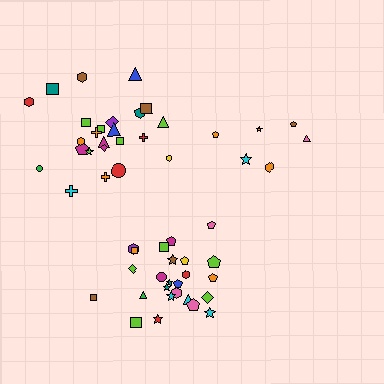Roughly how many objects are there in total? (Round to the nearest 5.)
Roughly 55 objects in total.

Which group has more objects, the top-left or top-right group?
The top-left group.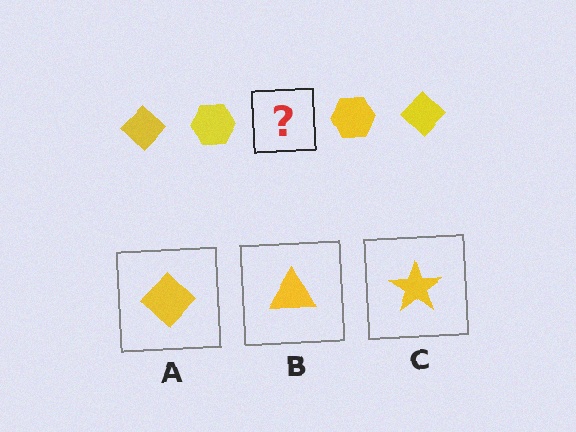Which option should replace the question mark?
Option A.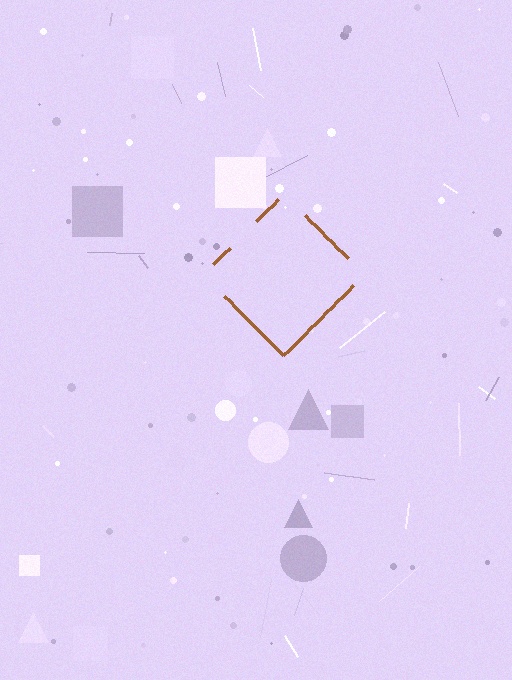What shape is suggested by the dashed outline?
The dashed outline suggests a diamond.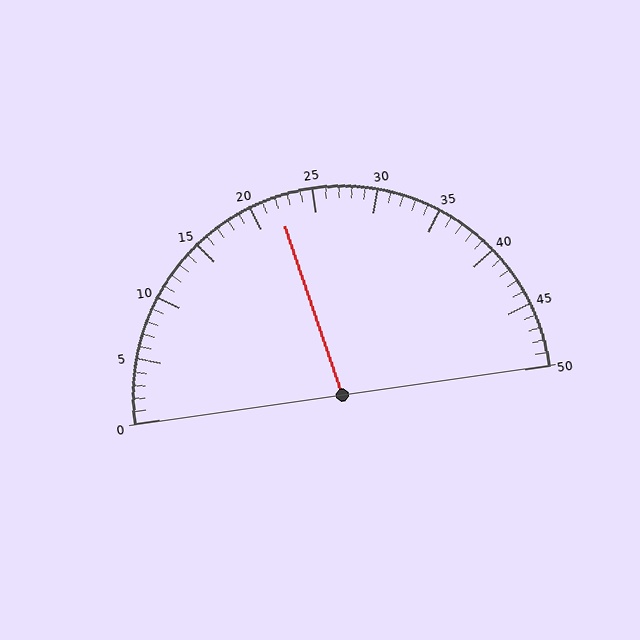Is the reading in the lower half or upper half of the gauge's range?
The reading is in the lower half of the range (0 to 50).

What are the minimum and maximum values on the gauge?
The gauge ranges from 0 to 50.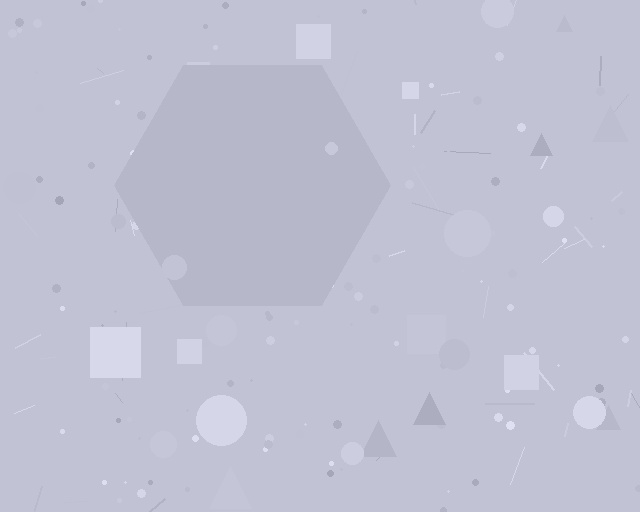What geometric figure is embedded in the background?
A hexagon is embedded in the background.